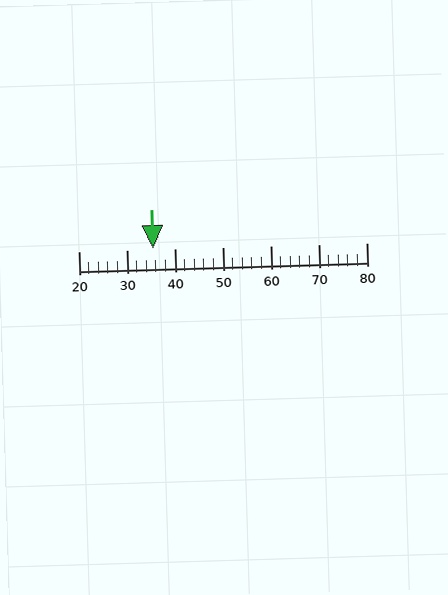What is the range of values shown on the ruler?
The ruler shows values from 20 to 80.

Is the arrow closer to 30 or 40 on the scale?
The arrow is closer to 40.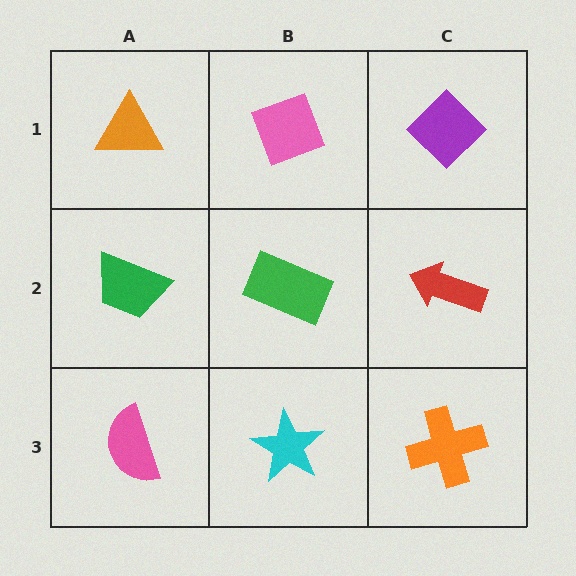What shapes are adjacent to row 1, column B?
A green rectangle (row 2, column B), an orange triangle (row 1, column A), a purple diamond (row 1, column C).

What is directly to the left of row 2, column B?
A green trapezoid.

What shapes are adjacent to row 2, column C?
A purple diamond (row 1, column C), an orange cross (row 3, column C), a green rectangle (row 2, column B).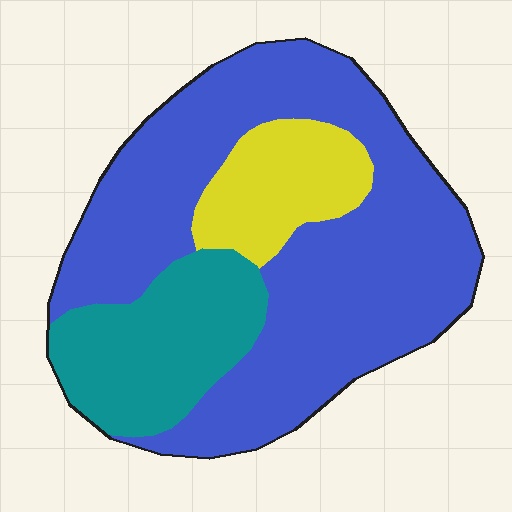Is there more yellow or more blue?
Blue.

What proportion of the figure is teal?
Teal takes up about one fifth (1/5) of the figure.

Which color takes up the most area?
Blue, at roughly 65%.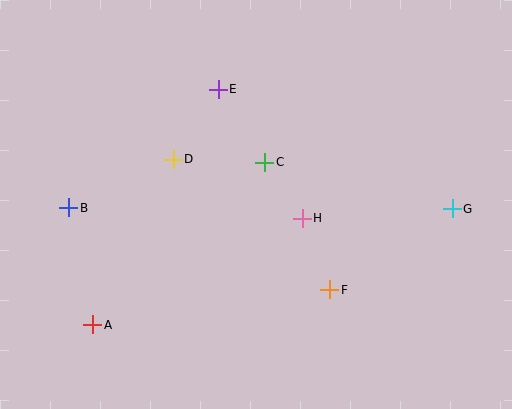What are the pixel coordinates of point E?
Point E is at (218, 89).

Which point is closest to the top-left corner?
Point B is closest to the top-left corner.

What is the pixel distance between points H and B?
The distance between H and B is 233 pixels.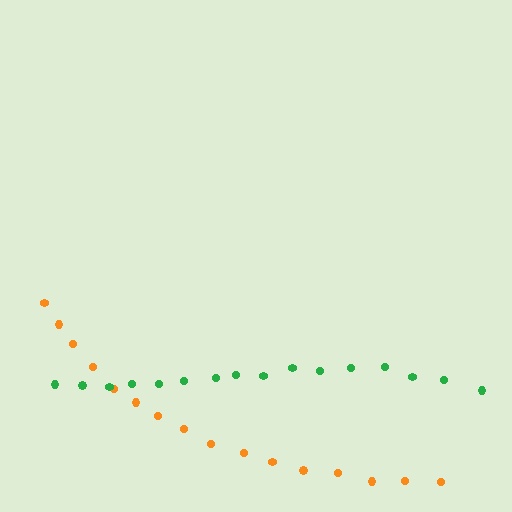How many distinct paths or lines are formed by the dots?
There are 2 distinct paths.